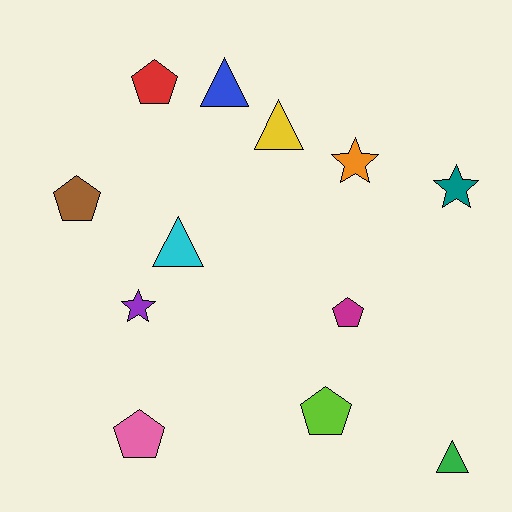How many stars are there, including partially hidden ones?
There are 3 stars.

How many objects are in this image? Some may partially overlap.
There are 12 objects.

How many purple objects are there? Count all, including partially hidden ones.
There is 1 purple object.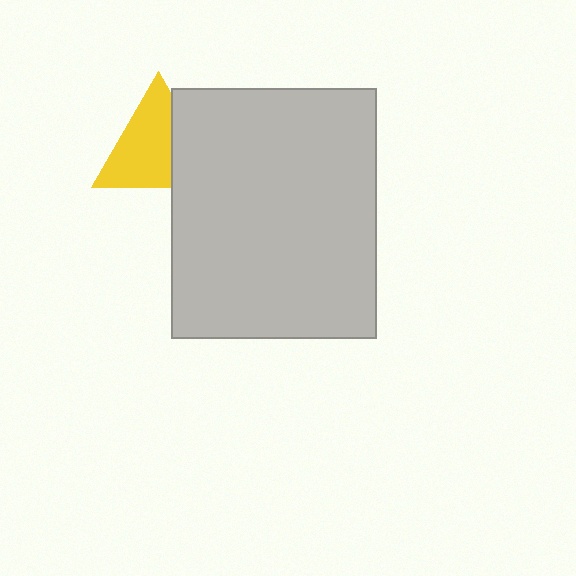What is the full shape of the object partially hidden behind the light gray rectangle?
The partially hidden object is a yellow triangle.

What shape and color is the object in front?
The object in front is a light gray rectangle.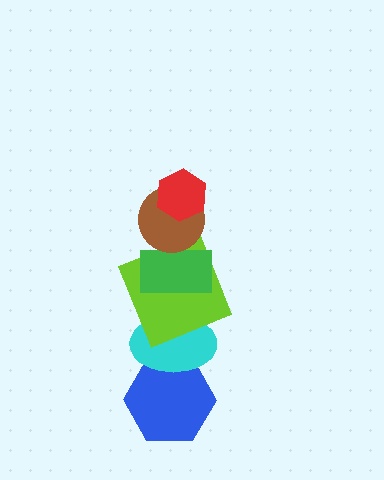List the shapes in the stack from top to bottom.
From top to bottom: the red hexagon, the brown circle, the green rectangle, the lime square, the cyan ellipse, the blue hexagon.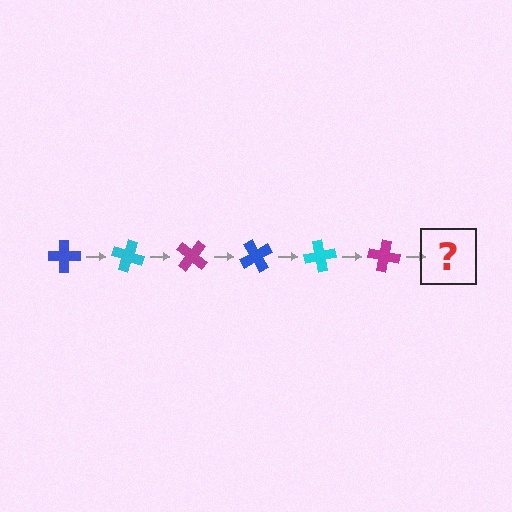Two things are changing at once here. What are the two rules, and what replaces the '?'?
The two rules are that it rotates 20 degrees each step and the color cycles through blue, cyan, and magenta. The '?' should be a blue cross, rotated 120 degrees from the start.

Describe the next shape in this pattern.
It should be a blue cross, rotated 120 degrees from the start.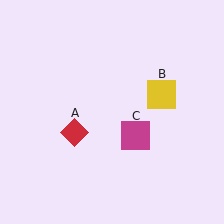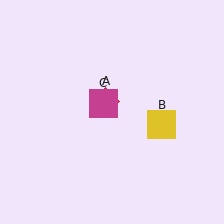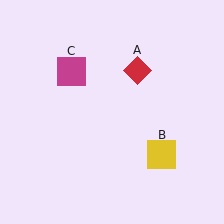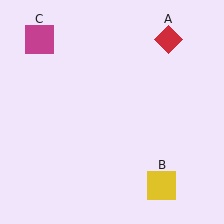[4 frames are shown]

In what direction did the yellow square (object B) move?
The yellow square (object B) moved down.